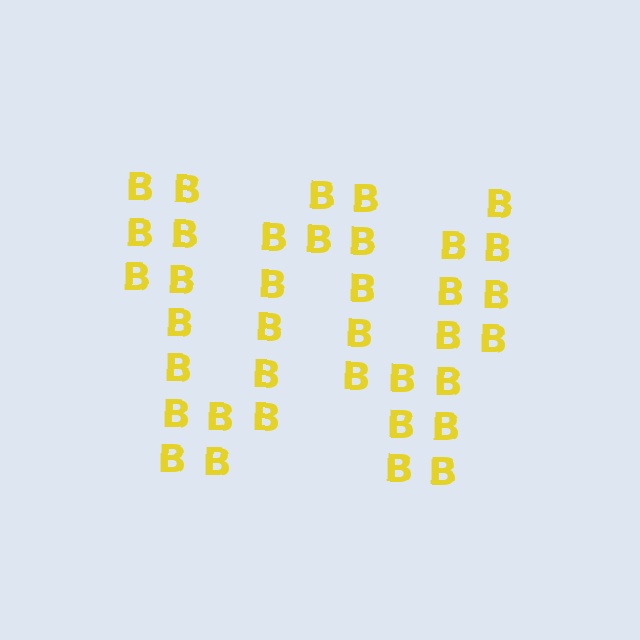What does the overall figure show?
The overall figure shows the letter W.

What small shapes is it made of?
It is made of small letter B's.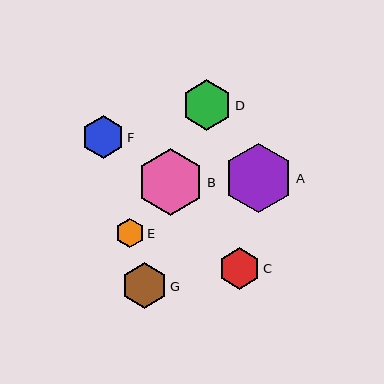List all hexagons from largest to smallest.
From largest to smallest: A, B, D, G, F, C, E.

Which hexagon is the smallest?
Hexagon E is the smallest with a size of approximately 29 pixels.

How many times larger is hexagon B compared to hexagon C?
Hexagon B is approximately 1.6 times the size of hexagon C.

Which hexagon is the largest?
Hexagon A is the largest with a size of approximately 69 pixels.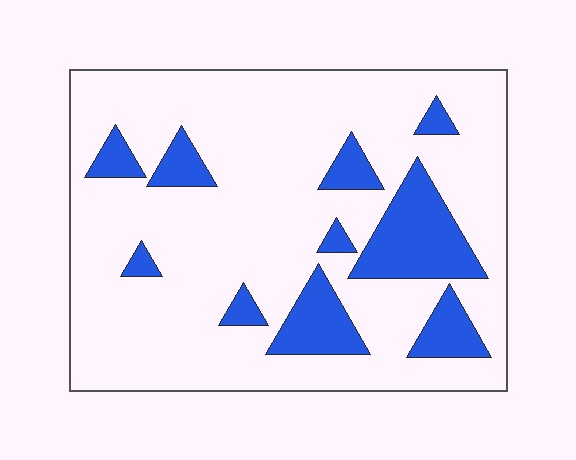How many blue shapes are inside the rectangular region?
10.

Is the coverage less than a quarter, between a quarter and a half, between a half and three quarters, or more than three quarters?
Less than a quarter.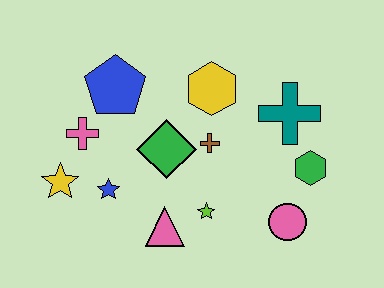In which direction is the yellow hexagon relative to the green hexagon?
The yellow hexagon is to the left of the green hexagon.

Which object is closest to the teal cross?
The green hexagon is closest to the teal cross.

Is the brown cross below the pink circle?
No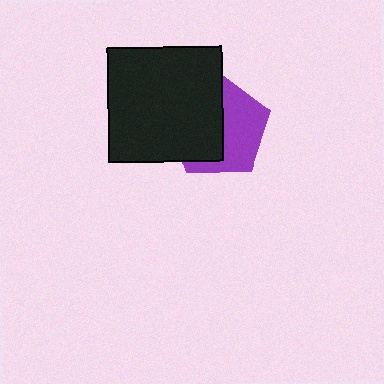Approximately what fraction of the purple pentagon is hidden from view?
Roughly 52% of the purple pentagon is hidden behind the black square.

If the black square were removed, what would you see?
You would see the complete purple pentagon.